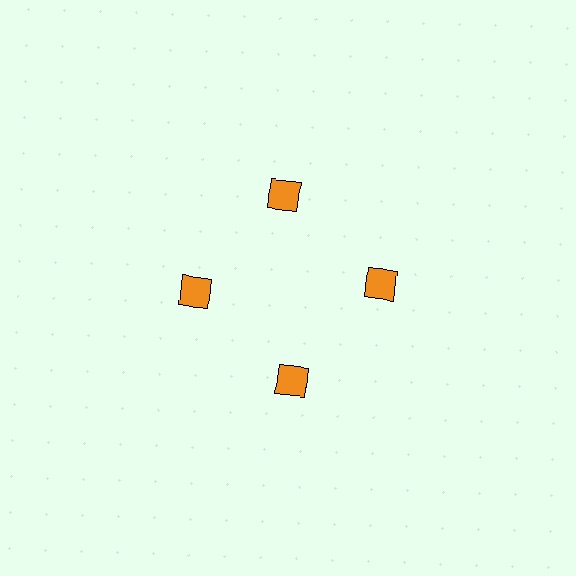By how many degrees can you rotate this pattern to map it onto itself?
The pattern maps onto itself every 90 degrees of rotation.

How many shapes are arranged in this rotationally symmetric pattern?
There are 4 shapes, arranged in 4 groups of 1.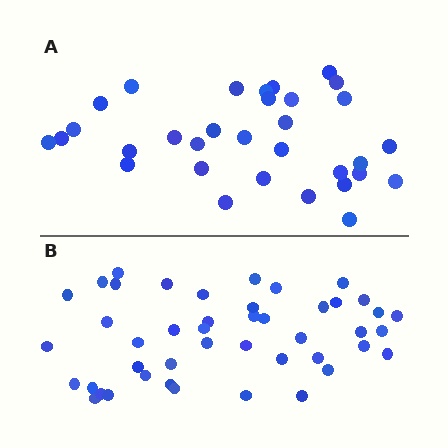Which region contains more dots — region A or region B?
Region B (the bottom region) has more dots.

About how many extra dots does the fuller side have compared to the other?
Region B has approximately 15 more dots than region A.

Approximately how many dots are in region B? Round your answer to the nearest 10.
About 40 dots. (The exact count is 45, which rounds to 40.)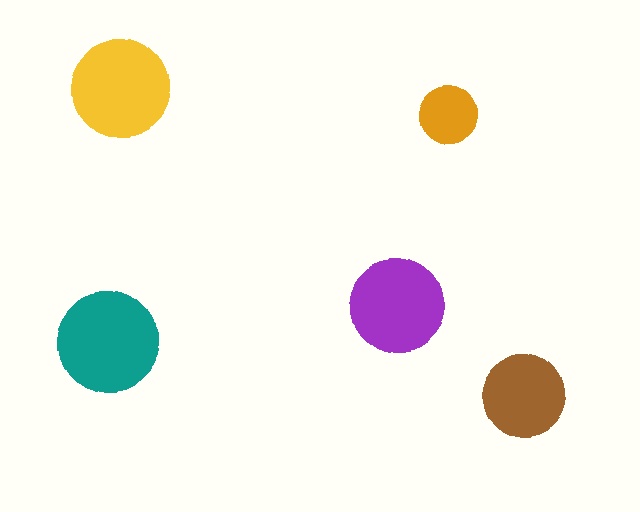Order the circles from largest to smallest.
the teal one, the yellow one, the purple one, the brown one, the orange one.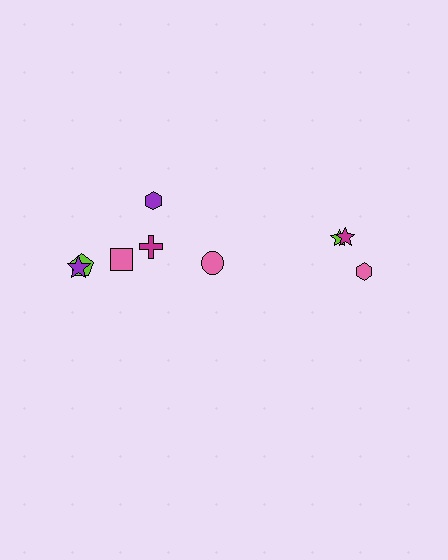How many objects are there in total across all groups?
There are 9 objects.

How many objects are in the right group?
There are 3 objects.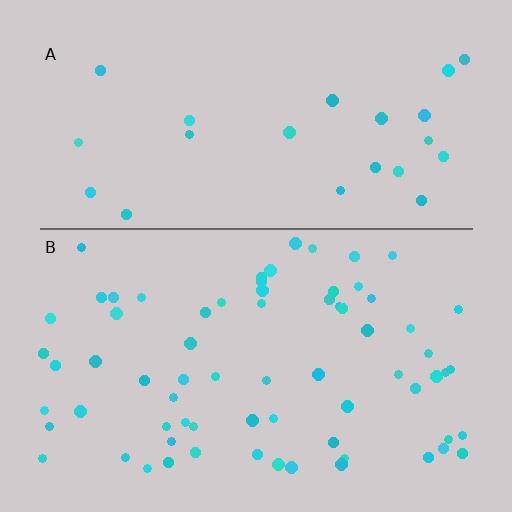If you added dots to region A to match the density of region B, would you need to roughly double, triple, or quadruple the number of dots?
Approximately triple.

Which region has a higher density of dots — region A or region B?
B (the bottom).